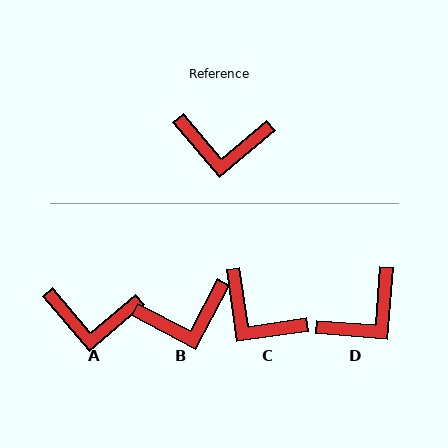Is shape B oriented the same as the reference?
No, it is off by about 22 degrees.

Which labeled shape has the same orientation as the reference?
A.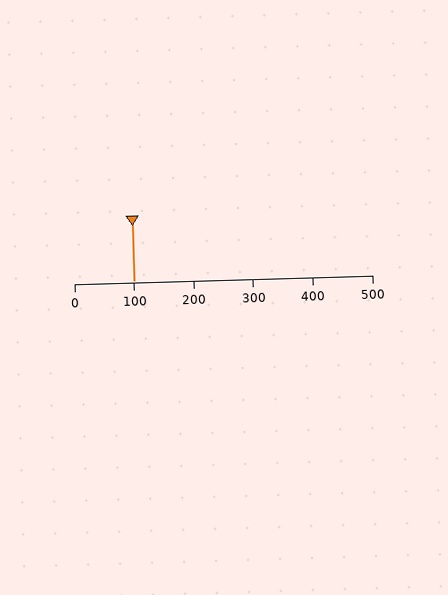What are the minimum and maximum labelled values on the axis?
The axis runs from 0 to 500.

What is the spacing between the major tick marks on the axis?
The major ticks are spaced 100 apart.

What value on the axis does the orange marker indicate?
The marker indicates approximately 100.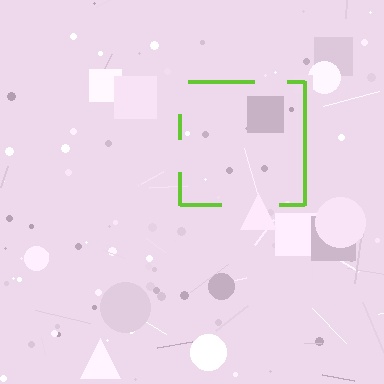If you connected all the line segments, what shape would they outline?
They would outline a square.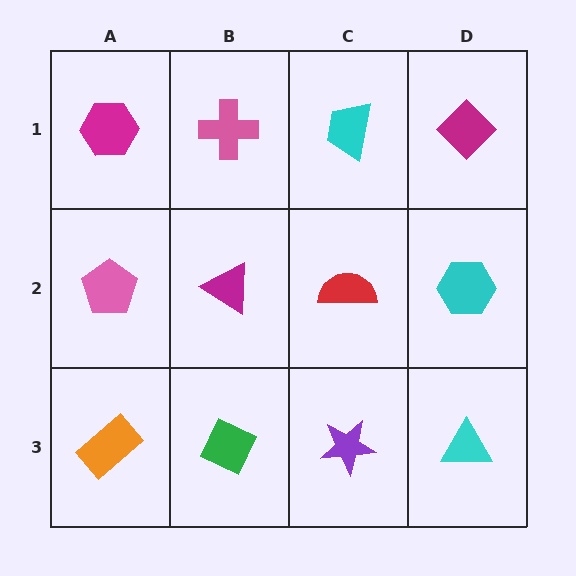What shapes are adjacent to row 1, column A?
A pink pentagon (row 2, column A), a pink cross (row 1, column B).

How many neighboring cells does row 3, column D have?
2.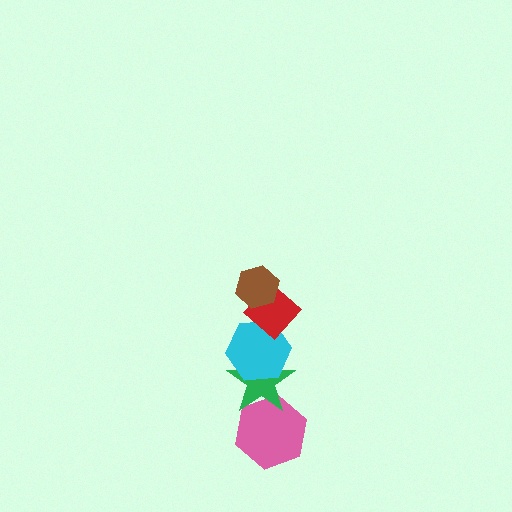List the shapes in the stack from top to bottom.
From top to bottom: the brown hexagon, the red diamond, the cyan hexagon, the green star, the pink hexagon.